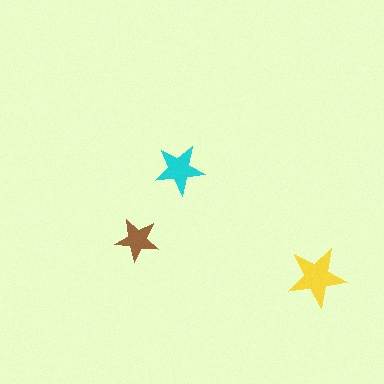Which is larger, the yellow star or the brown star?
The yellow one.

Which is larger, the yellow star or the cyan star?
The yellow one.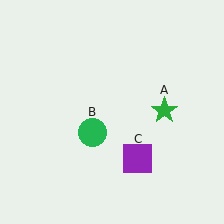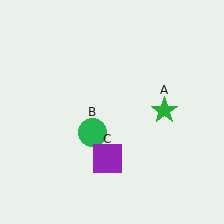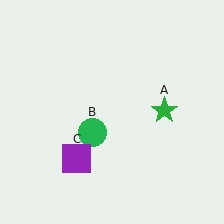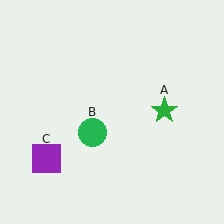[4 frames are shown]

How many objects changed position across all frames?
1 object changed position: purple square (object C).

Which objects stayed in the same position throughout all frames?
Green star (object A) and green circle (object B) remained stationary.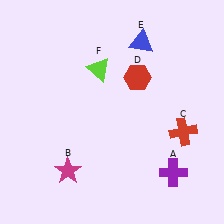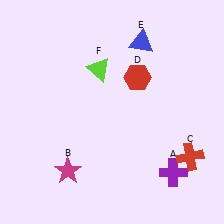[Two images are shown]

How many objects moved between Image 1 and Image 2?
1 object moved between the two images.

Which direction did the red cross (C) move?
The red cross (C) moved down.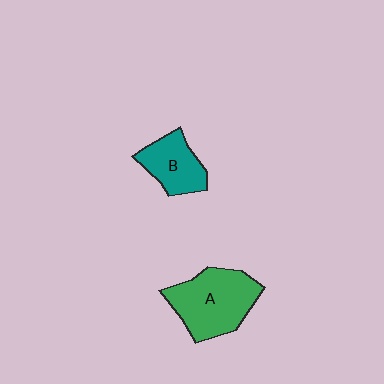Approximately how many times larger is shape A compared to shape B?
Approximately 1.6 times.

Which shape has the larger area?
Shape A (green).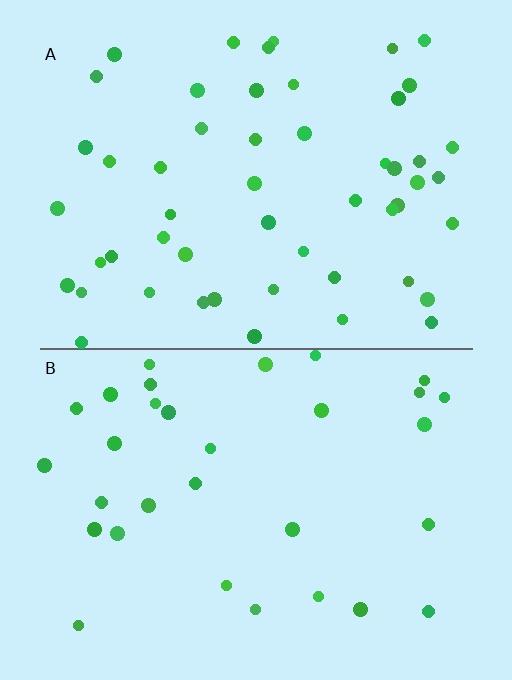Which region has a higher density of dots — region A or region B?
A (the top).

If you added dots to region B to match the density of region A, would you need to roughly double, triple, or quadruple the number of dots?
Approximately double.